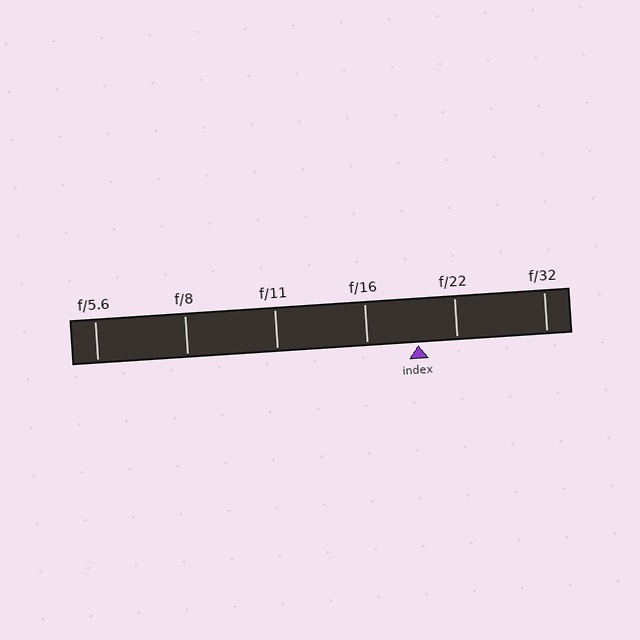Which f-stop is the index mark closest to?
The index mark is closest to f/22.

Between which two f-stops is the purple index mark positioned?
The index mark is between f/16 and f/22.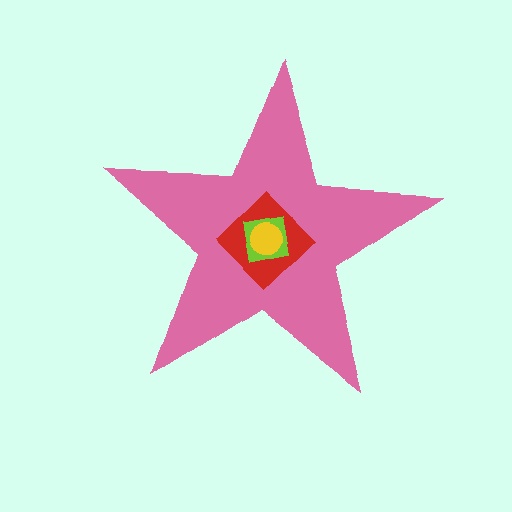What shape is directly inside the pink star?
The red diamond.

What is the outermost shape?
The pink star.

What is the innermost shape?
The yellow circle.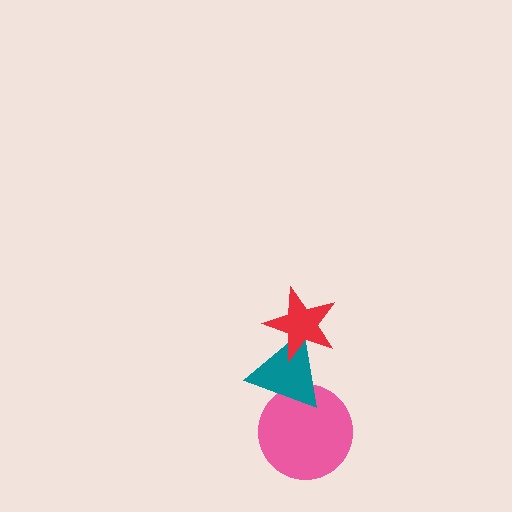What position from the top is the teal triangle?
The teal triangle is 2nd from the top.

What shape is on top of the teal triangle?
The red star is on top of the teal triangle.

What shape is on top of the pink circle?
The teal triangle is on top of the pink circle.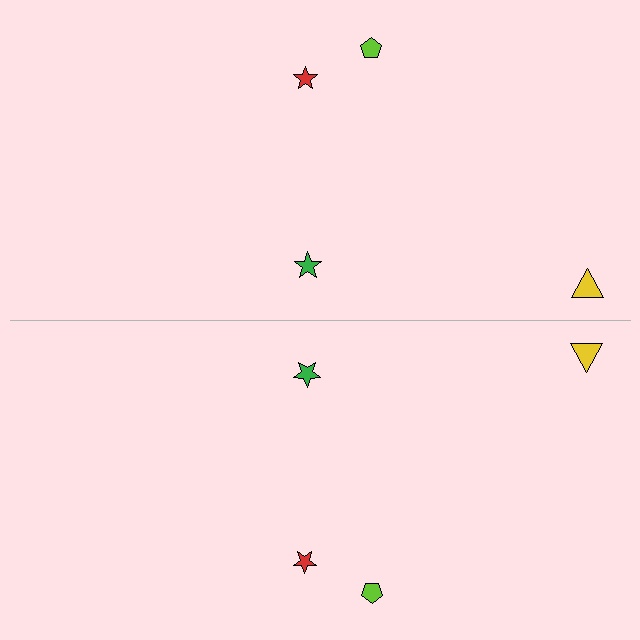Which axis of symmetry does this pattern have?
The pattern has a horizontal axis of symmetry running through the center of the image.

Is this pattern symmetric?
Yes, this pattern has bilateral (reflection) symmetry.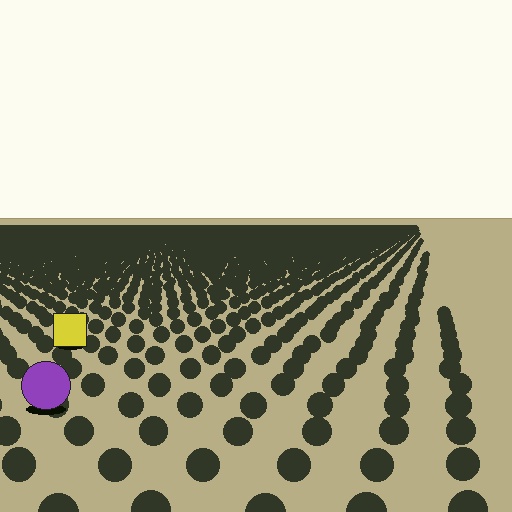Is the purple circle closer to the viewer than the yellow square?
Yes. The purple circle is closer — you can tell from the texture gradient: the ground texture is coarser near it.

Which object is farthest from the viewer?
The yellow square is farthest from the viewer. It appears smaller and the ground texture around it is denser.